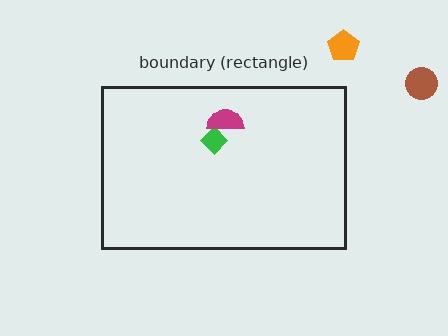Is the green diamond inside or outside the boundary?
Inside.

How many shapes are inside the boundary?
2 inside, 2 outside.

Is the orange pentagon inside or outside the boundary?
Outside.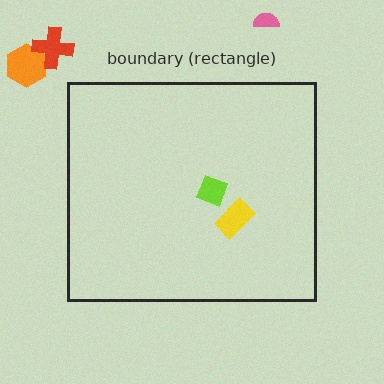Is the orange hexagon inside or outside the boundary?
Outside.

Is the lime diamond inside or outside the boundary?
Inside.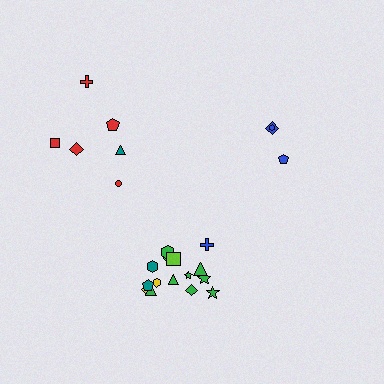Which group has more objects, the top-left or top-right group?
The top-left group.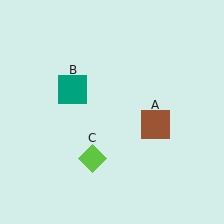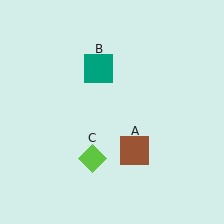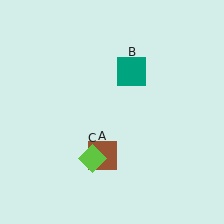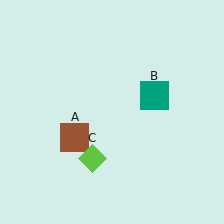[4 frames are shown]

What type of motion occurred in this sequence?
The brown square (object A), teal square (object B) rotated clockwise around the center of the scene.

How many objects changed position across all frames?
2 objects changed position: brown square (object A), teal square (object B).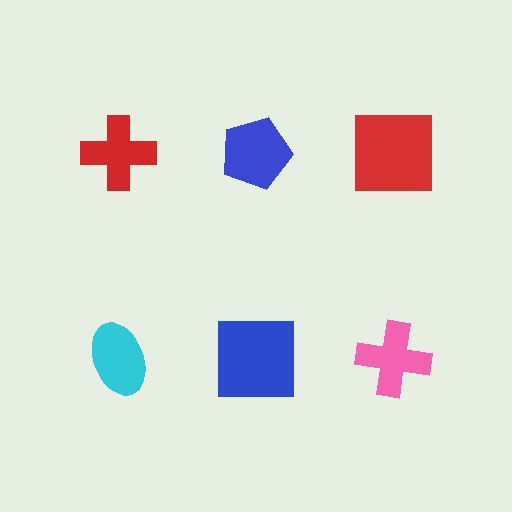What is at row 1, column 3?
A red square.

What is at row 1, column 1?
A red cross.